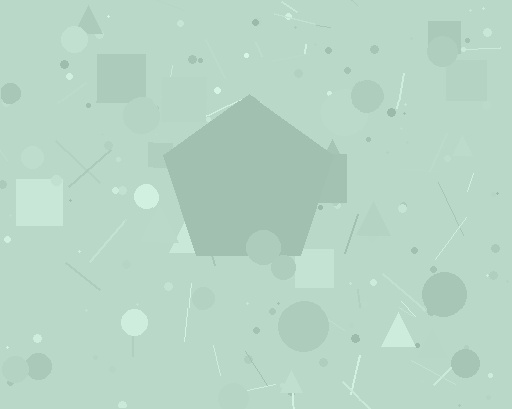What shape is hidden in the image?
A pentagon is hidden in the image.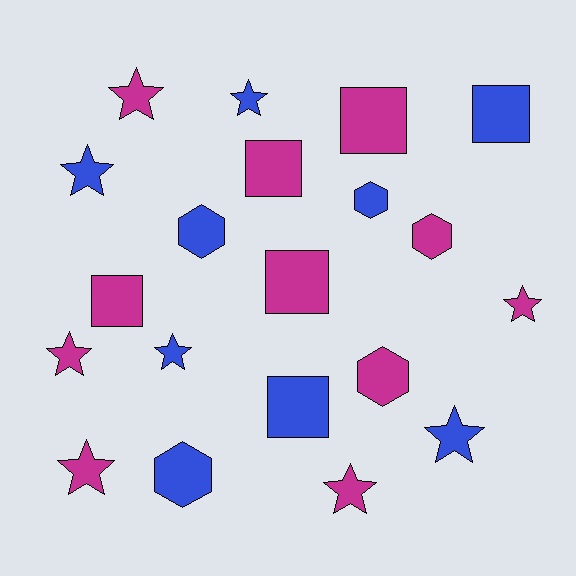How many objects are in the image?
There are 20 objects.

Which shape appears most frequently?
Star, with 9 objects.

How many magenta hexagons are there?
There are 2 magenta hexagons.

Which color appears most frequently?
Magenta, with 11 objects.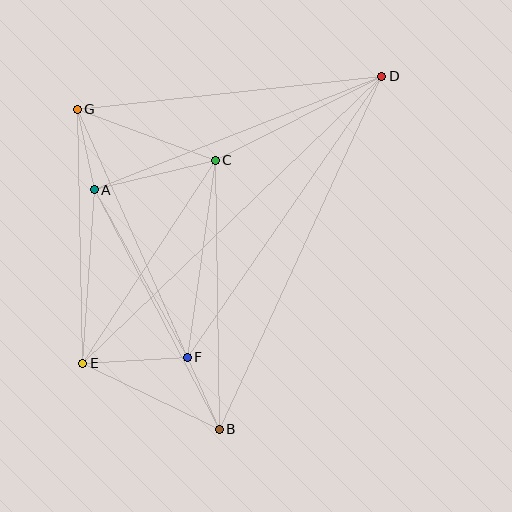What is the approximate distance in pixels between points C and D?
The distance between C and D is approximately 187 pixels.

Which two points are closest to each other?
Points B and F are closest to each other.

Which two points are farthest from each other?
Points D and E are farthest from each other.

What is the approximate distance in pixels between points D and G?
The distance between D and G is approximately 306 pixels.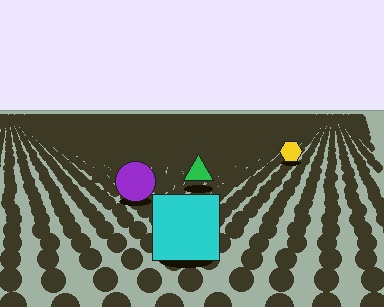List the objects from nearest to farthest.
From nearest to farthest: the cyan square, the purple circle, the green triangle, the yellow hexagon.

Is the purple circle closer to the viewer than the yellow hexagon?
Yes. The purple circle is closer — you can tell from the texture gradient: the ground texture is coarser near it.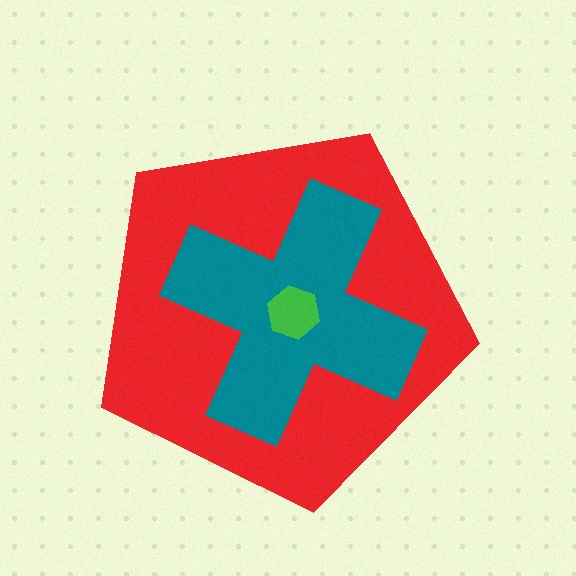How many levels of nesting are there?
3.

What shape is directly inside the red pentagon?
The teal cross.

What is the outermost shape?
The red pentagon.